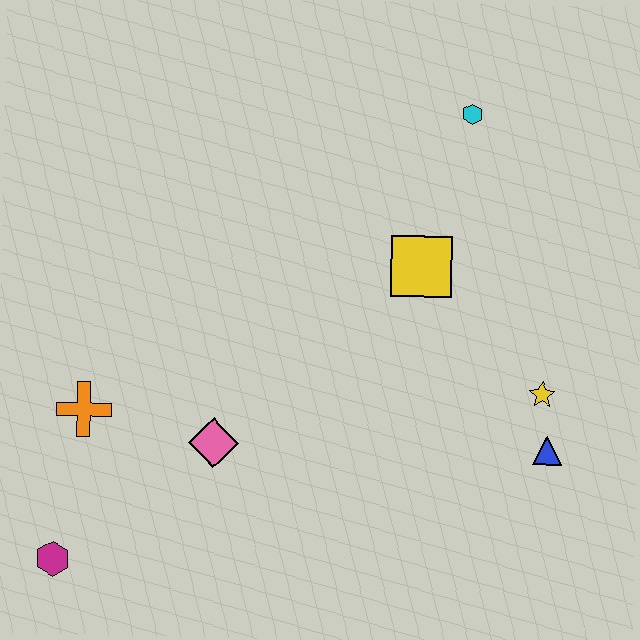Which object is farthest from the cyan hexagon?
The magenta hexagon is farthest from the cyan hexagon.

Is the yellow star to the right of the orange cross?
Yes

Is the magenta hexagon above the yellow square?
No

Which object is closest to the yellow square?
The cyan hexagon is closest to the yellow square.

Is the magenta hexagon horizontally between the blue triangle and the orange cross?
No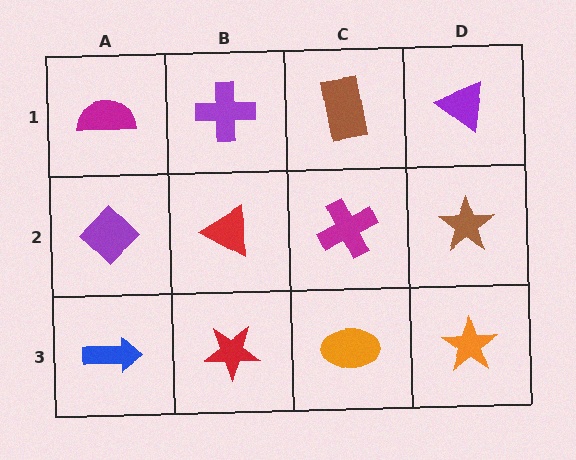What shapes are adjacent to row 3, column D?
A brown star (row 2, column D), an orange ellipse (row 3, column C).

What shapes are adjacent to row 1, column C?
A magenta cross (row 2, column C), a purple cross (row 1, column B), a purple triangle (row 1, column D).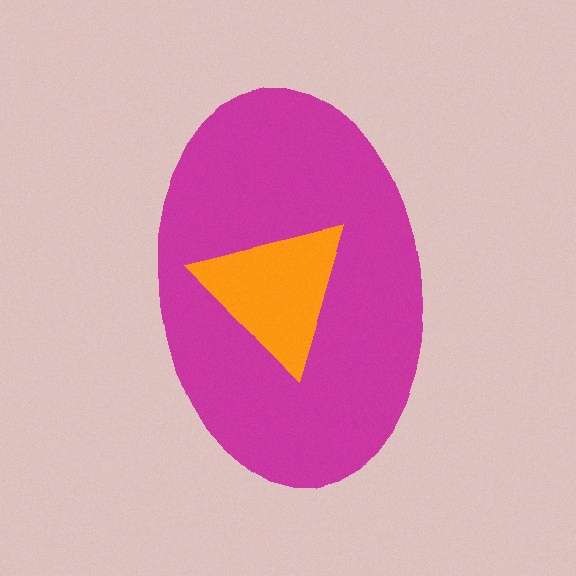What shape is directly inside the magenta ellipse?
The orange triangle.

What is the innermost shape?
The orange triangle.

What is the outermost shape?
The magenta ellipse.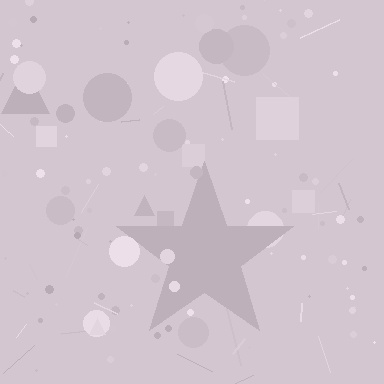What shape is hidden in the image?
A star is hidden in the image.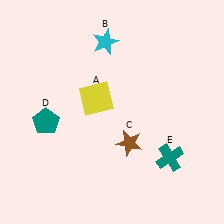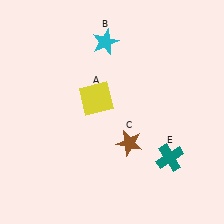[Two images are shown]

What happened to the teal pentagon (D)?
The teal pentagon (D) was removed in Image 2. It was in the bottom-left area of Image 1.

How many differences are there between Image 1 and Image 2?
There is 1 difference between the two images.